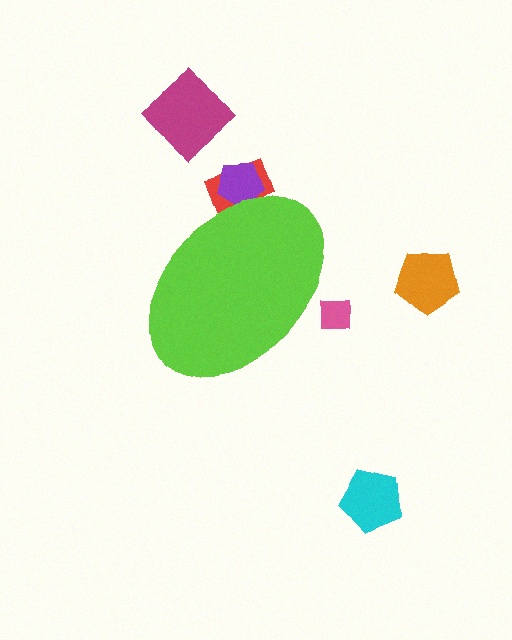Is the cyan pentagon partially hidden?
No, the cyan pentagon is fully visible.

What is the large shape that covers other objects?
A lime ellipse.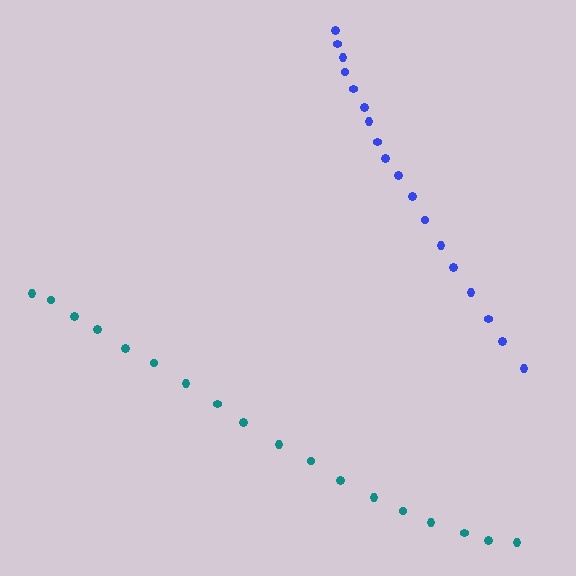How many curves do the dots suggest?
There are 2 distinct paths.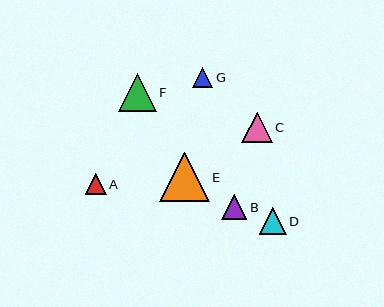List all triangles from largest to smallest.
From largest to smallest: E, F, C, D, B, A, G.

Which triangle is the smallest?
Triangle G is the smallest with a size of approximately 20 pixels.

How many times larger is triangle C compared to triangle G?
Triangle C is approximately 1.5 times the size of triangle G.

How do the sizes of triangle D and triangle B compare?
Triangle D and triangle B are approximately the same size.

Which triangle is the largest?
Triangle E is the largest with a size of approximately 50 pixels.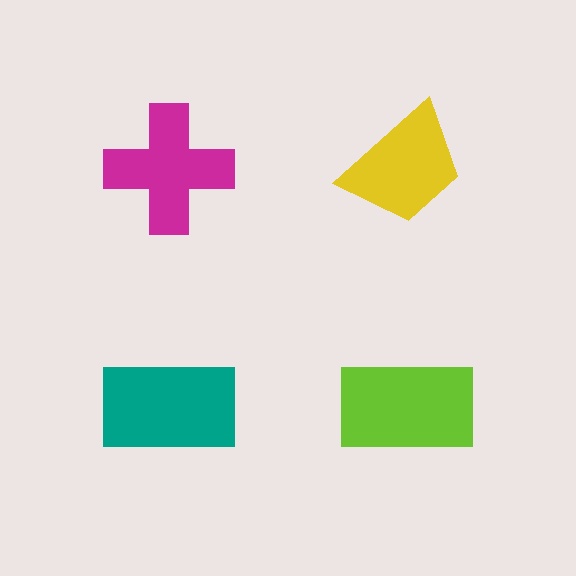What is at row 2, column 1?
A teal rectangle.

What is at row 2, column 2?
A lime rectangle.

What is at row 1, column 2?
A yellow trapezoid.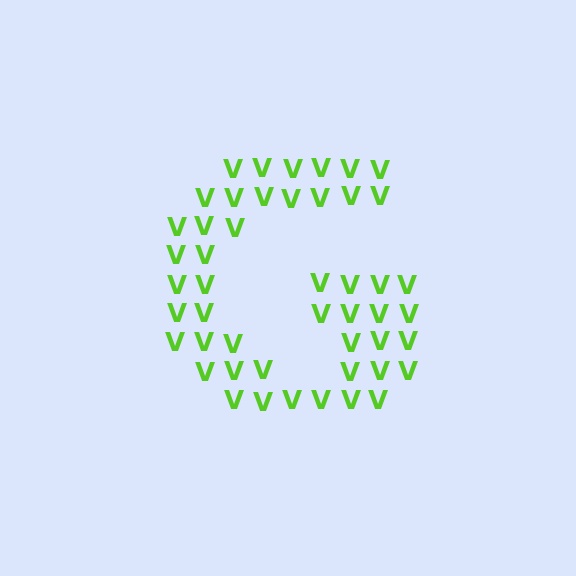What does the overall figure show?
The overall figure shows the letter G.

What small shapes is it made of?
It is made of small letter V's.